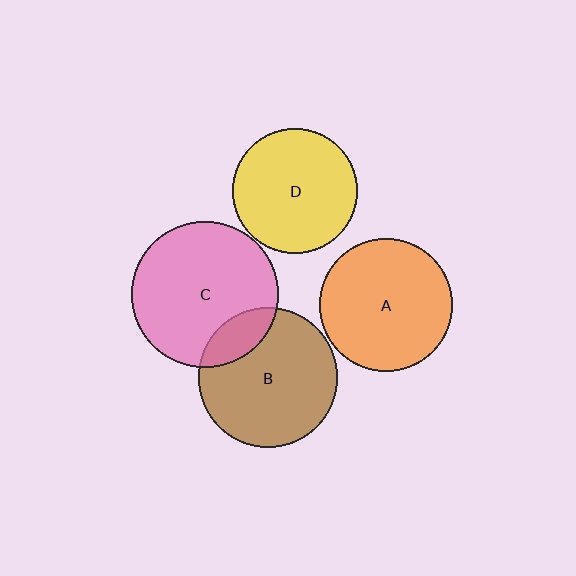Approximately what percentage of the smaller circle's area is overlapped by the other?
Approximately 15%.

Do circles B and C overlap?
Yes.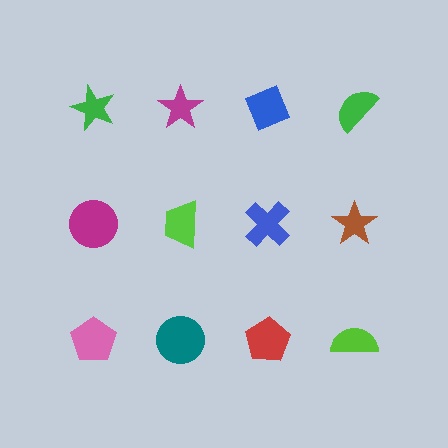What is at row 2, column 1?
A magenta circle.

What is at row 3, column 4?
A lime semicircle.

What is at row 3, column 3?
A red pentagon.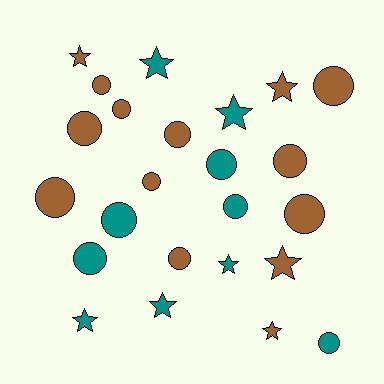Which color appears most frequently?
Brown, with 14 objects.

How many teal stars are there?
There are 5 teal stars.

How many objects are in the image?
There are 24 objects.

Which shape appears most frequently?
Circle, with 15 objects.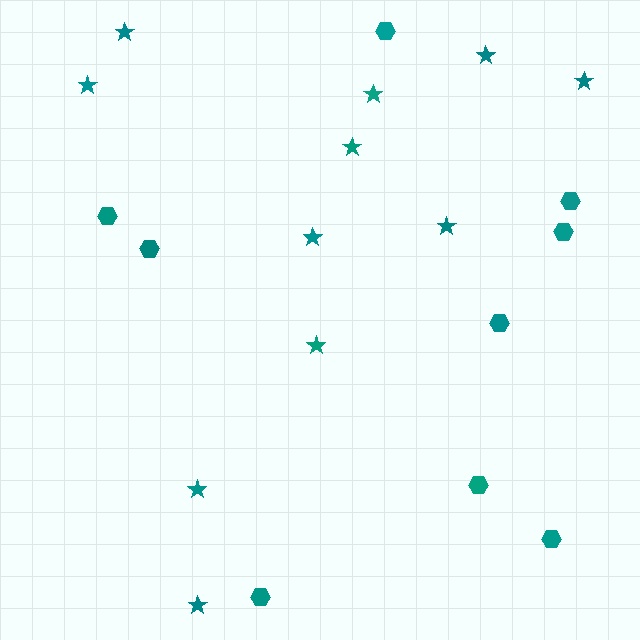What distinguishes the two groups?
There are 2 groups: one group of hexagons (9) and one group of stars (11).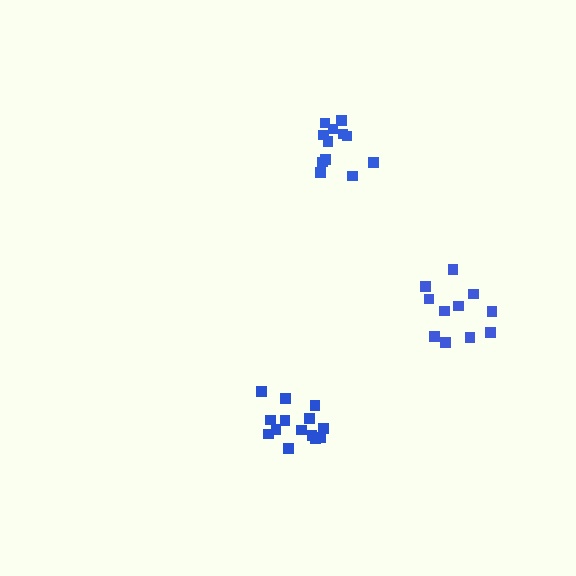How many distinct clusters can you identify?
There are 3 distinct clusters.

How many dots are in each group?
Group 1: 14 dots, Group 2: 12 dots, Group 3: 11 dots (37 total).